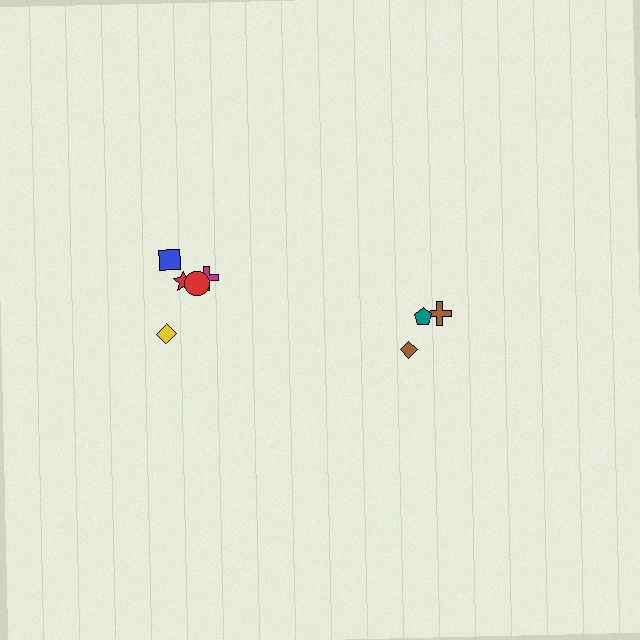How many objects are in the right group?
There are 3 objects.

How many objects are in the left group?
There are 5 objects.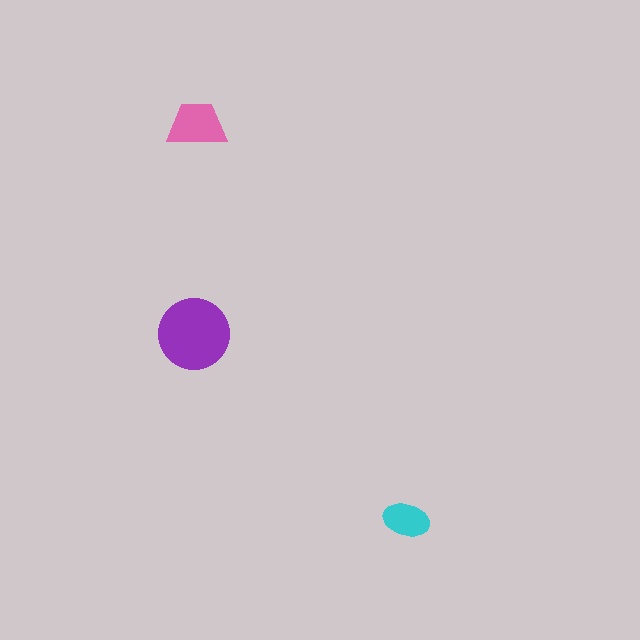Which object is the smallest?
The cyan ellipse.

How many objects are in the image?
There are 3 objects in the image.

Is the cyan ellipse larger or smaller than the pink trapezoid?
Smaller.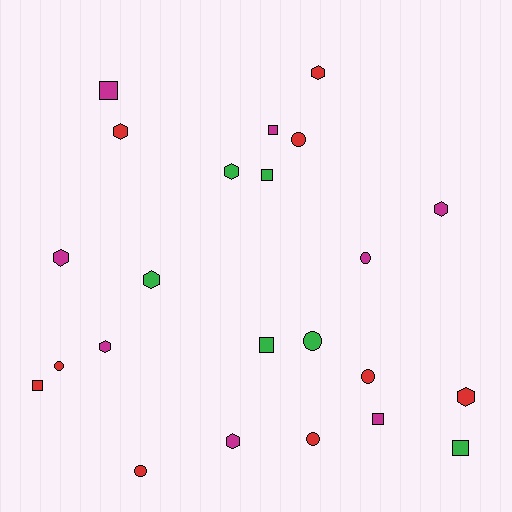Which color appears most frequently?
Red, with 9 objects.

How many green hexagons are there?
There are 2 green hexagons.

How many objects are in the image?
There are 23 objects.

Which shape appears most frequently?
Hexagon, with 9 objects.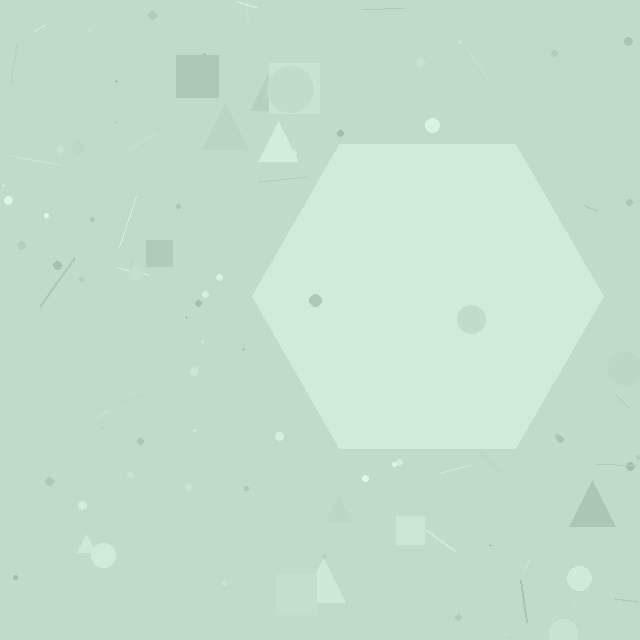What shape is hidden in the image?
A hexagon is hidden in the image.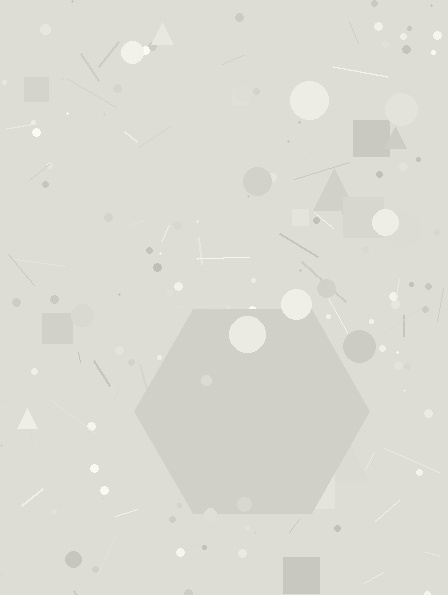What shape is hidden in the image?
A hexagon is hidden in the image.